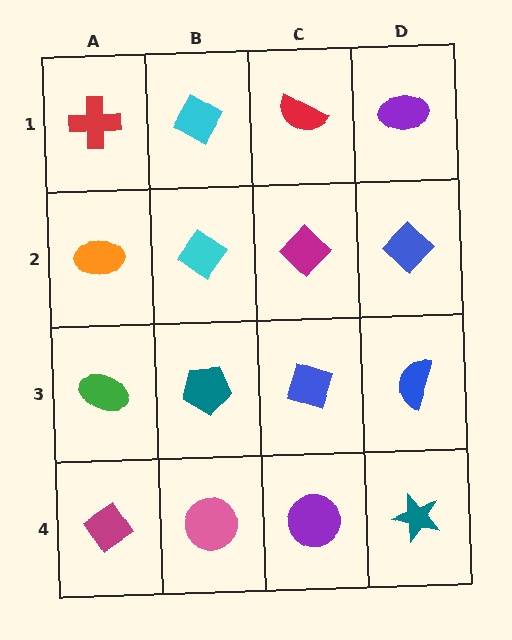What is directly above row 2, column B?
A cyan diamond.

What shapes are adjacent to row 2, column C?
A red semicircle (row 1, column C), a blue diamond (row 3, column C), a cyan diamond (row 2, column B), a blue diamond (row 2, column D).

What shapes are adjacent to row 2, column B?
A cyan diamond (row 1, column B), a teal pentagon (row 3, column B), an orange ellipse (row 2, column A), a magenta diamond (row 2, column C).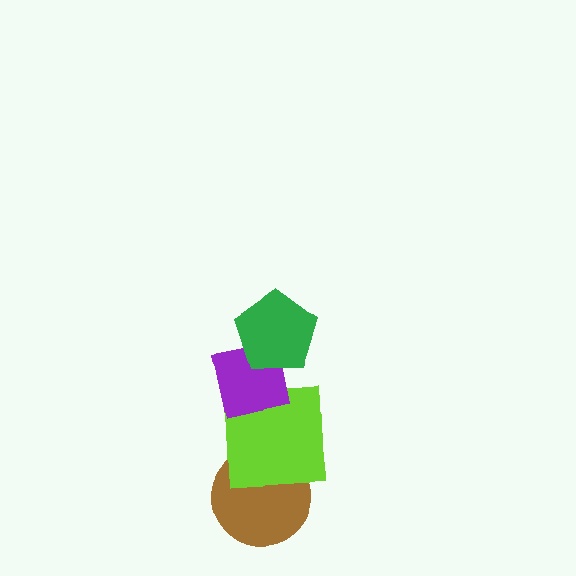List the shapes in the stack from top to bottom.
From top to bottom: the green pentagon, the purple square, the lime square, the brown circle.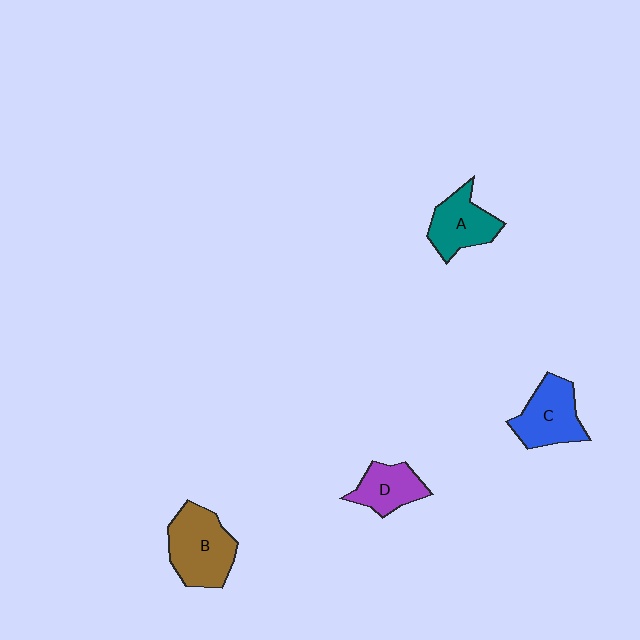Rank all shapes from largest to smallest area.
From largest to smallest: B (brown), C (blue), A (teal), D (purple).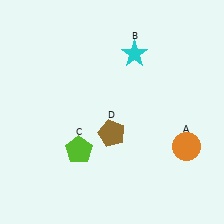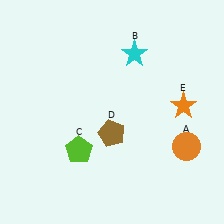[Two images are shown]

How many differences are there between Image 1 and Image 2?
There is 1 difference between the two images.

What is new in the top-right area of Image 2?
An orange star (E) was added in the top-right area of Image 2.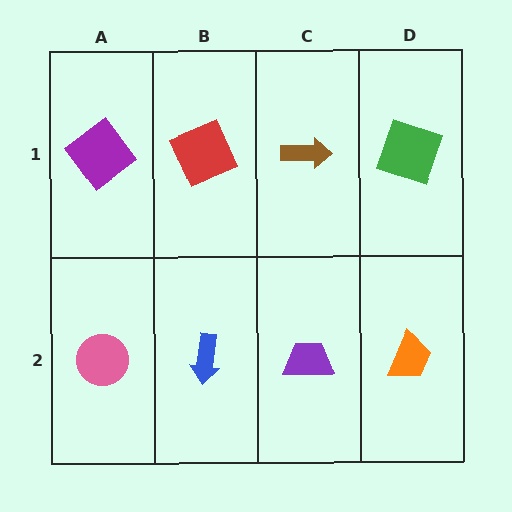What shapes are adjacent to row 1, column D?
An orange trapezoid (row 2, column D), a brown arrow (row 1, column C).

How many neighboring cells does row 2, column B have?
3.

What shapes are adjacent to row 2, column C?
A brown arrow (row 1, column C), a blue arrow (row 2, column B), an orange trapezoid (row 2, column D).